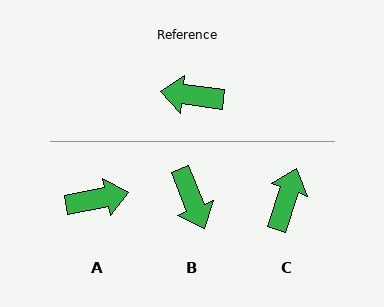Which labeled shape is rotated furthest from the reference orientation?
A, about 161 degrees away.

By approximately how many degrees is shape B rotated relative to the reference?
Approximately 119 degrees counter-clockwise.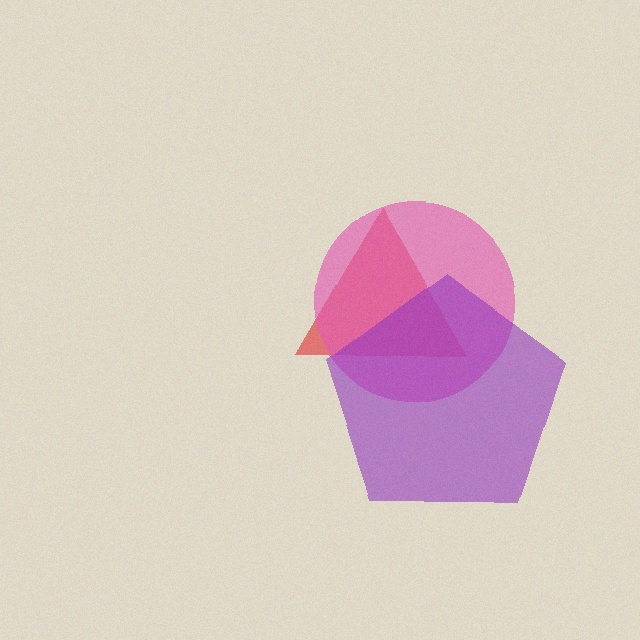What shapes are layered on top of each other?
The layered shapes are: a red triangle, a pink circle, a purple pentagon.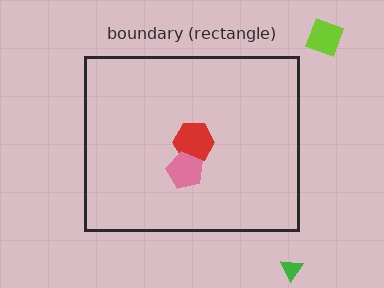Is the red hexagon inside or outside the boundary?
Inside.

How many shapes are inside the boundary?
2 inside, 2 outside.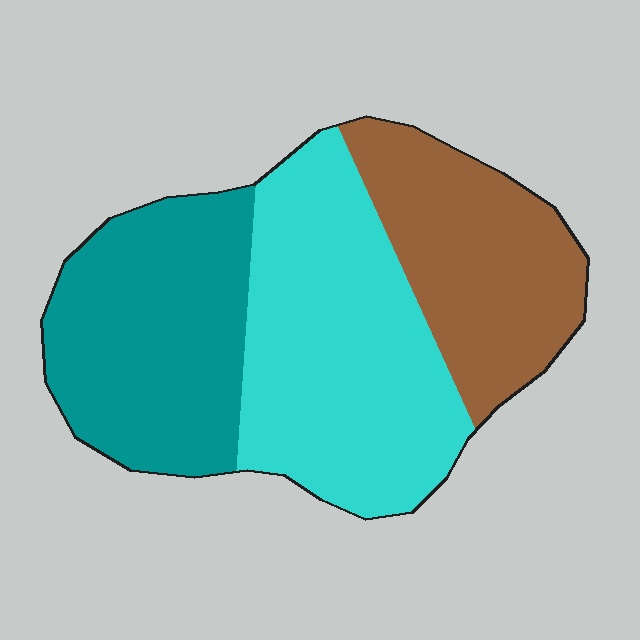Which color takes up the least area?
Brown, at roughly 25%.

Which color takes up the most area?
Cyan, at roughly 40%.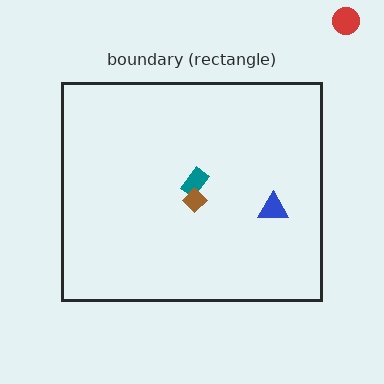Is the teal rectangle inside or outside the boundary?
Inside.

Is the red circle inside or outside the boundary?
Outside.